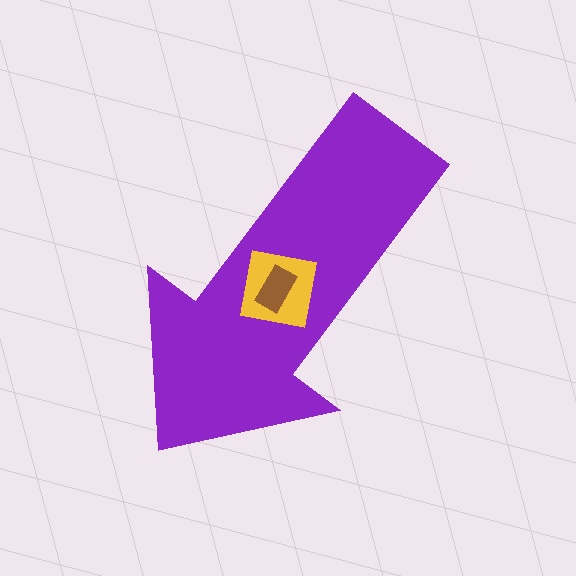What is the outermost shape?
The purple arrow.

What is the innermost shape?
The brown rectangle.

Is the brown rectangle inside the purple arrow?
Yes.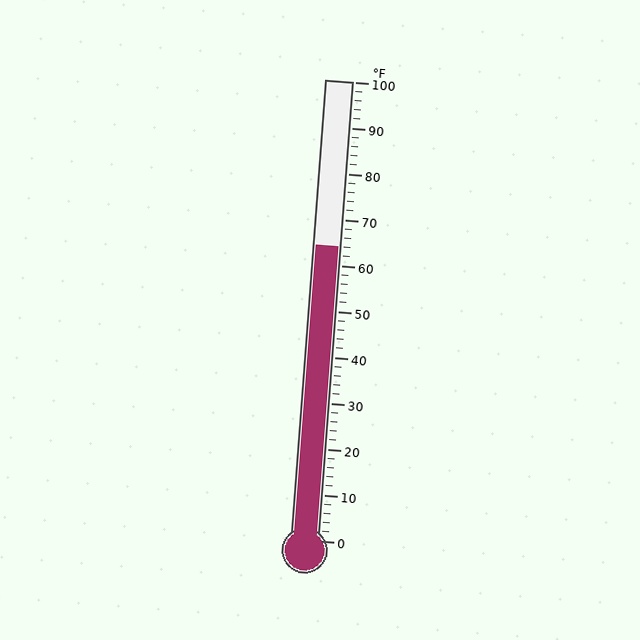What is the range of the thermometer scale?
The thermometer scale ranges from 0°F to 100°F.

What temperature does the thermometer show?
The thermometer shows approximately 64°F.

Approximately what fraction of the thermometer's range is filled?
The thermometer is filled to approximately 65% of its range.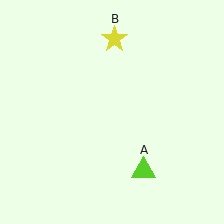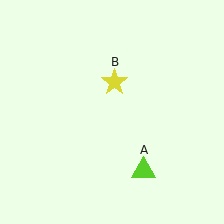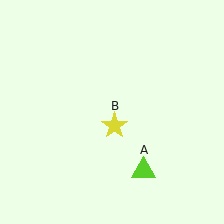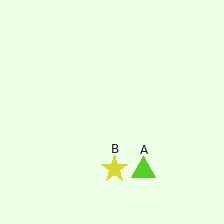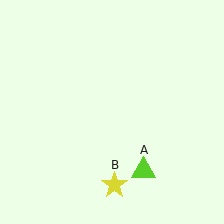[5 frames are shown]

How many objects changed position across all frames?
1 object changed position: yellow star (object B).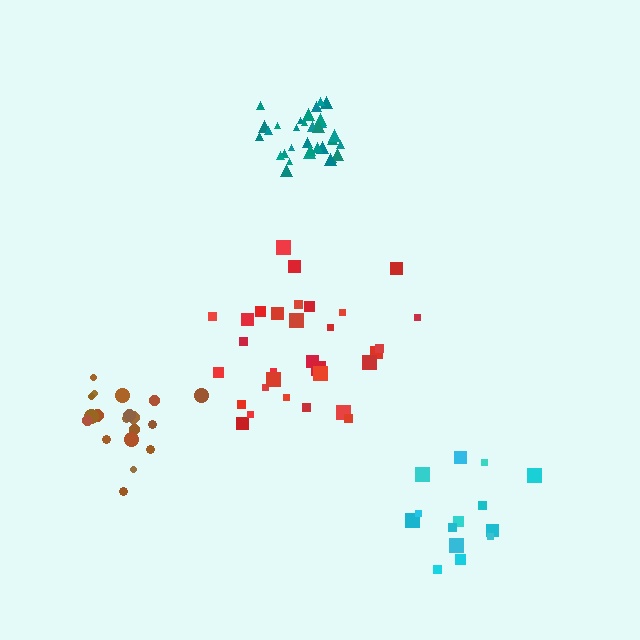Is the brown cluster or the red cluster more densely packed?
Brown.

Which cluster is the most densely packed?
Teal.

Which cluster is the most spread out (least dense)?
Cyan.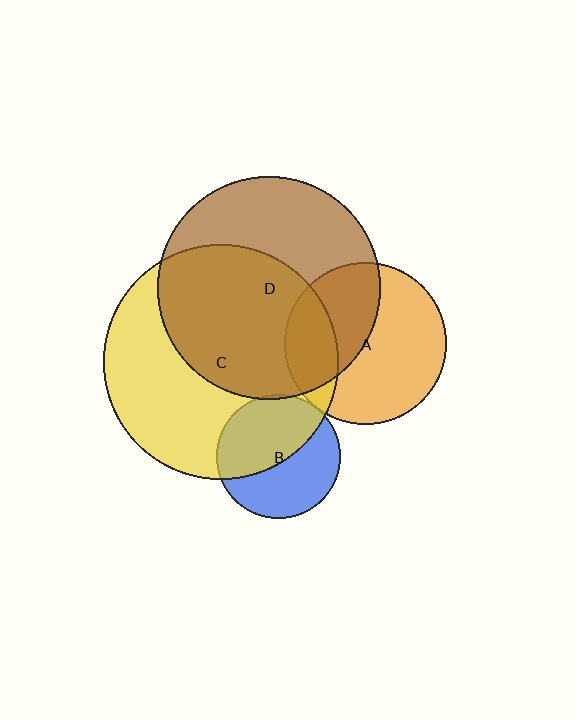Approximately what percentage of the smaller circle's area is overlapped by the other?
Approximately 40%.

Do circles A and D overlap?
Yes.